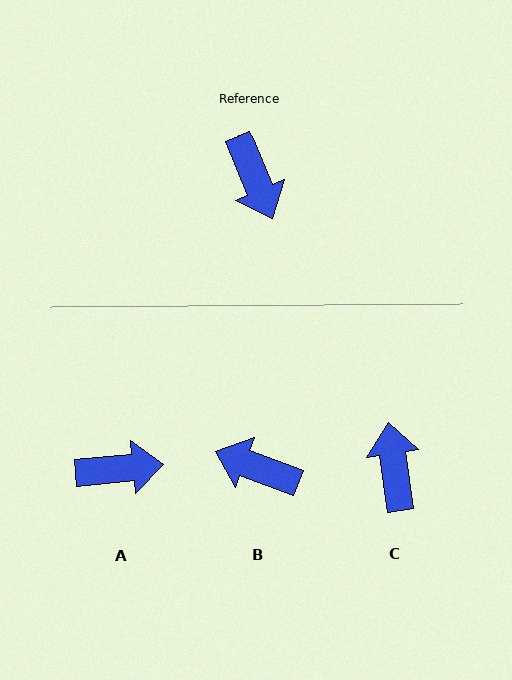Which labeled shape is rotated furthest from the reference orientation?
C, about 165 degrees away.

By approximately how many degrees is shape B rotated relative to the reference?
Approximately 134 degrees clockwise.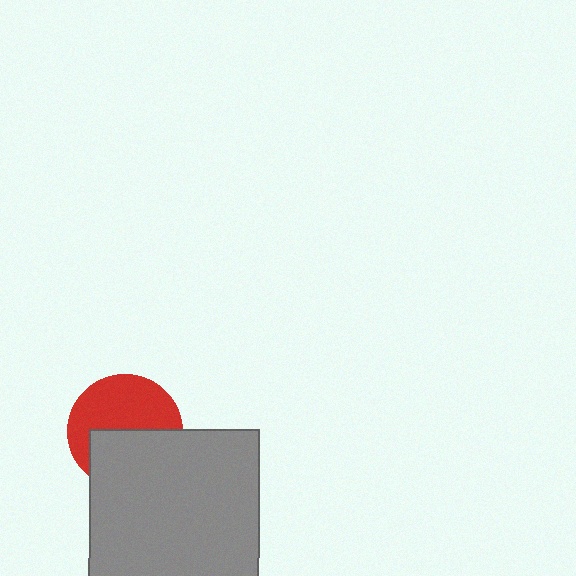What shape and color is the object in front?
The object in front is a gray square.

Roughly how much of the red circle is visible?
About half of it is visible (roughly 55%).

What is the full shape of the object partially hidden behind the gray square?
The partially hidden object is a red circle.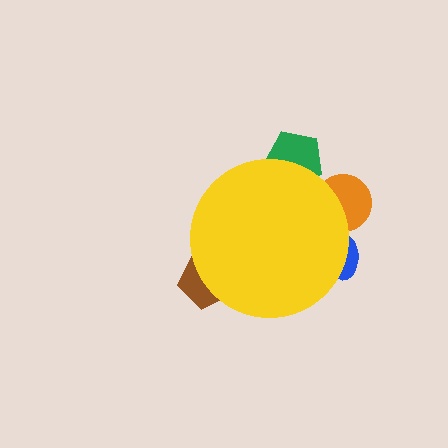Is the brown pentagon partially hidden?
Yes, the brown pentagon is partially hidden behind the yellow circle.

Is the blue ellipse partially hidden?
Yes, the blue ellipse is partially hidden behind the yellow circle.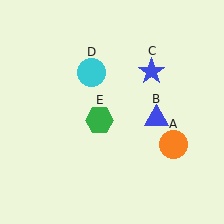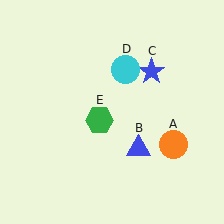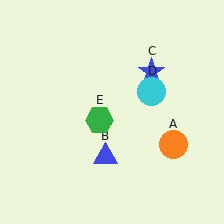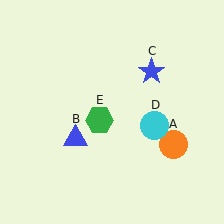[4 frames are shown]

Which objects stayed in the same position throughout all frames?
Orange circle (object A) and blue star (object C) and green hexagon (object E) remained stationary.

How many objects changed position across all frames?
2 objects changed position: blue triangle (object B), cyan circle (object D).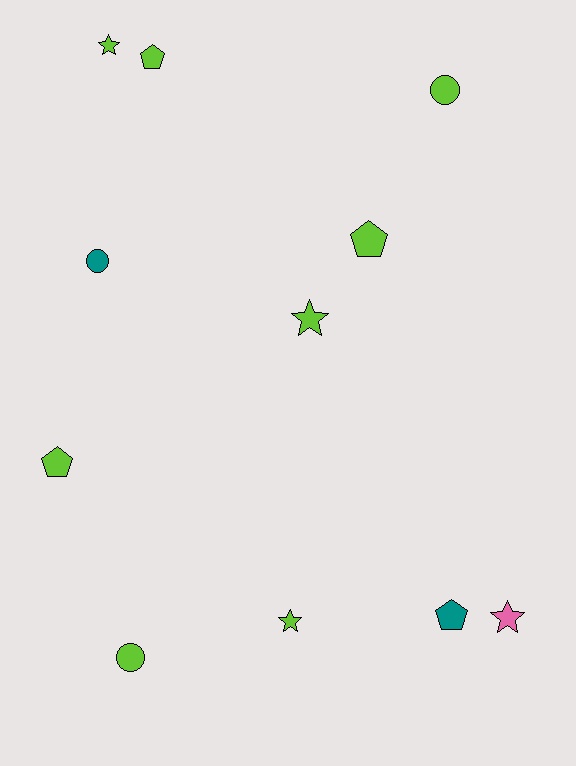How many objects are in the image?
There are 11 objects.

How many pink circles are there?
There are no pink circles.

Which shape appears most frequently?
Star, with 4 objects.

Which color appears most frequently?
Lime, with 8 objects.